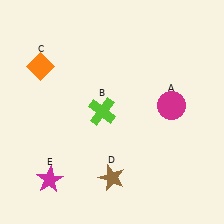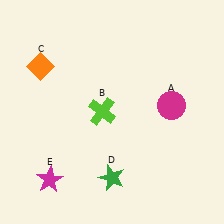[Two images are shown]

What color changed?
The star (D) changed from brown in Image 1 to green in Image 2.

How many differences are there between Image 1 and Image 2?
There is 1 difference between the two images.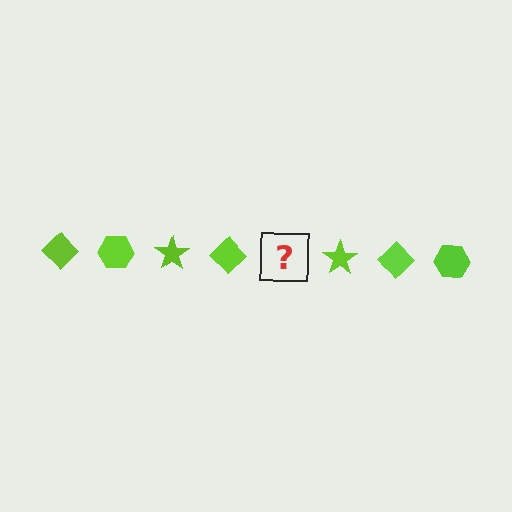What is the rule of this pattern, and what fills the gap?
The rule is that the pattern cycles through diamond, hexagon, star shapes in lime. The gap should be filled with a lime hexagon.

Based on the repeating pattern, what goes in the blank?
The blank should be a lime hexagon.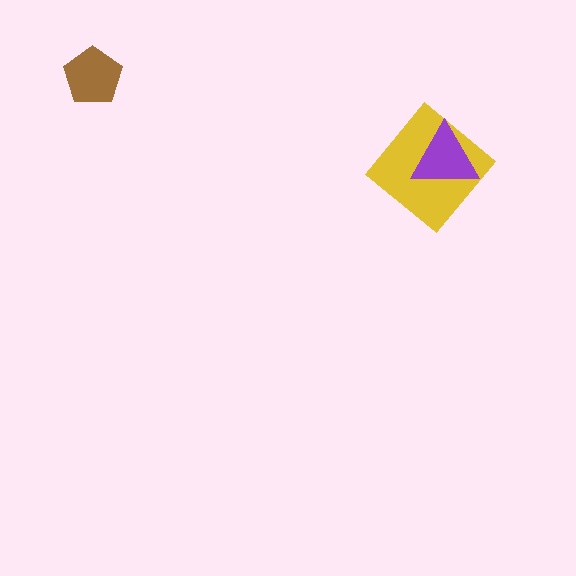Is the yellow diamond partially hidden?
Yes, it is partially covered by another shape.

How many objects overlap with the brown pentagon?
0 objects overlap with the brown pentagon.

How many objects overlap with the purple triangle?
1 object overlaps with the purple triangle.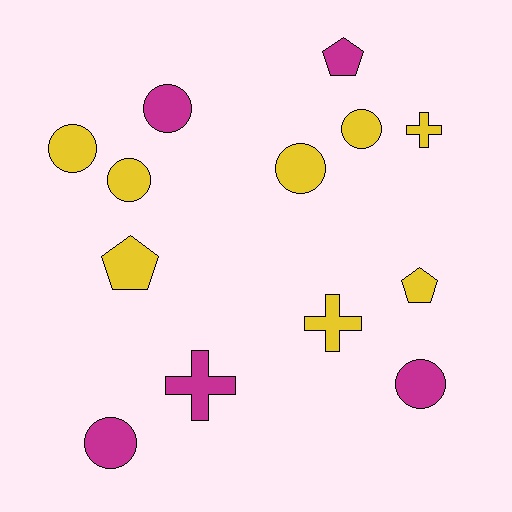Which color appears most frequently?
Yellow, with 8 objects.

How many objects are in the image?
There are 13 objects.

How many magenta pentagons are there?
There is 1 magenta pentagon.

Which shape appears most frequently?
Circle, with 7 objects.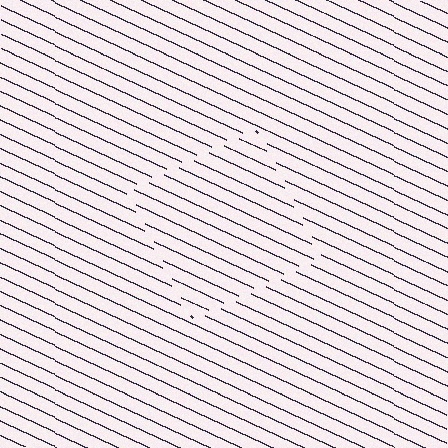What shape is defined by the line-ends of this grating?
An illusory square. The interior of the shape contains the same grating, shifted by half a period — the contour is defined by the phase discontinuity where line-ends from the inner and outer gratings abut.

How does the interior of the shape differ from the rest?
The interior of the shape contains the same grating, shifted by half a period — the contour is defined by the phase discontinuity where line-ends from the inner and outer gratings abut.